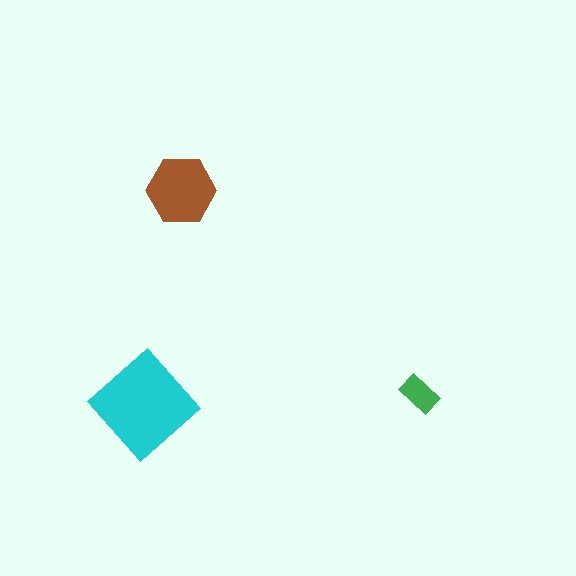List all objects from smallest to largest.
The green rectangle, the brown hexagon, the cyan diamond.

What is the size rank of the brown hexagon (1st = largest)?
2nd.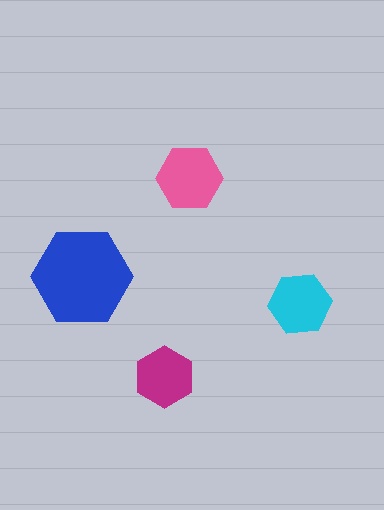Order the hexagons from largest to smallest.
the blue one, the pink one, the cyan one, the magenta one.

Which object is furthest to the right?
The cyan hexagon is rightmost.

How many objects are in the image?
There are 4 objects in the image.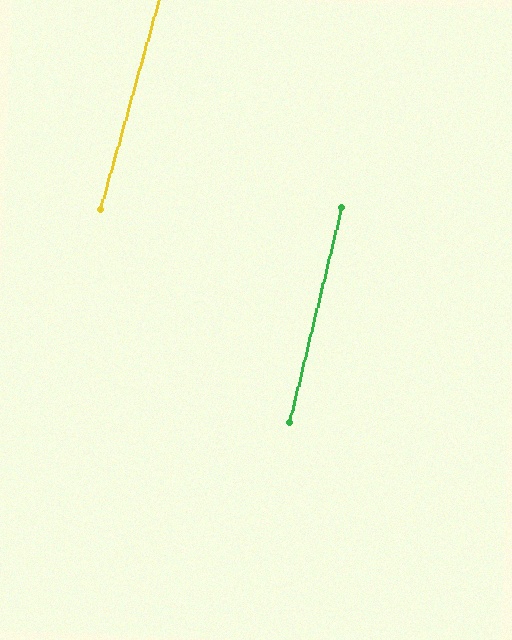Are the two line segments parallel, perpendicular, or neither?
Parallel — their directions differ by only 1.9°.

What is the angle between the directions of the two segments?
Approximately 2 degrees.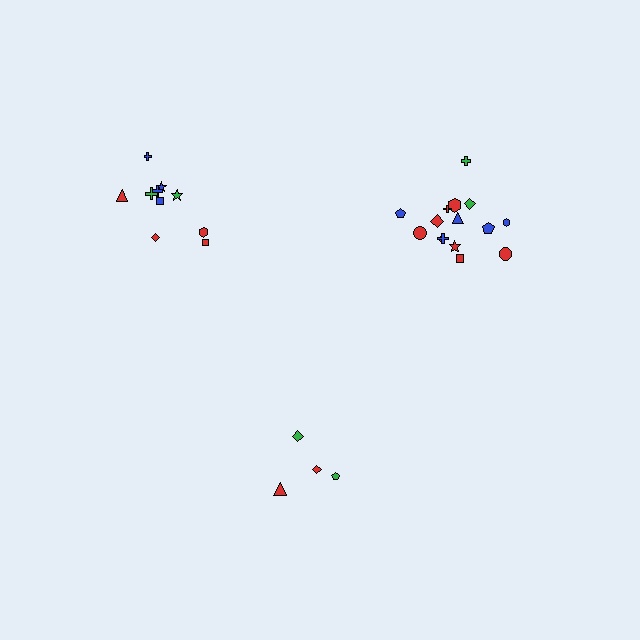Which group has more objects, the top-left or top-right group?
The top-right group.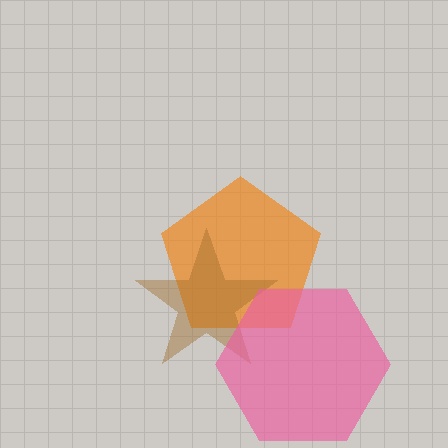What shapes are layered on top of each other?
The layered shapes are: an orange pentagon, a brown star, a pink hexagon.